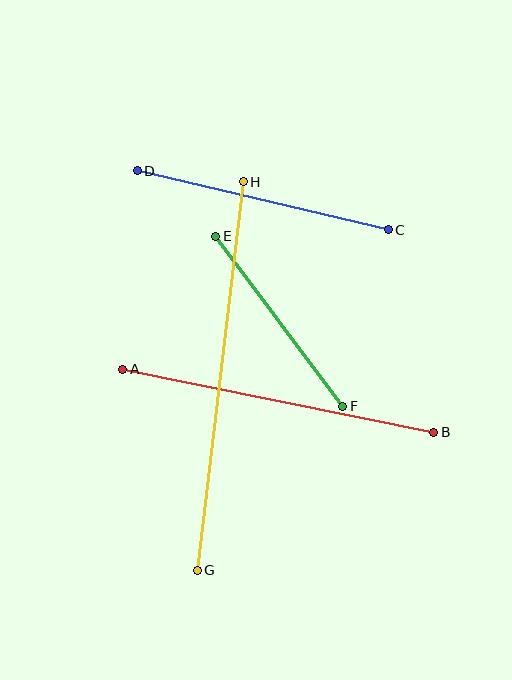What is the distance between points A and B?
The distance is approximately 317 pixels.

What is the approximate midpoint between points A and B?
The midpoint is at approximately (278, 401) pixels.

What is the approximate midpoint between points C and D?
The midpoint is at approximately (263, 200) pixels.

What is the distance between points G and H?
The distance is approximately 391 pixels.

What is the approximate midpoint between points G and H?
The midpoint is at approximately (220, 376) pixels.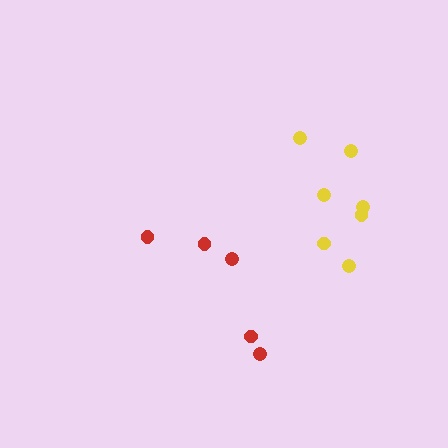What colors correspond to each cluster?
The clusters are colored: red, yellow.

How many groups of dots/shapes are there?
There are 2 groups.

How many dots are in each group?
Group 1: 5 dots, Group 2: 7 dots (12 total).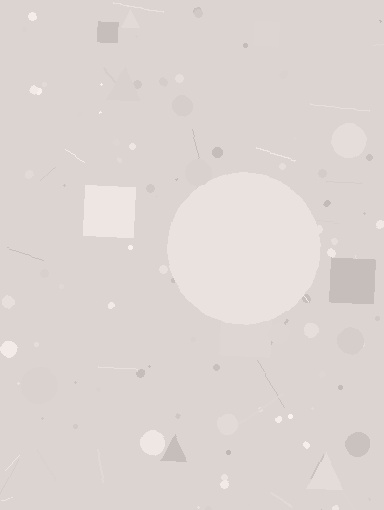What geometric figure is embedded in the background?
A circle is embedded in the background.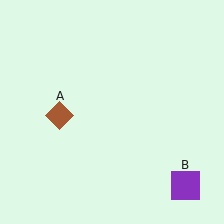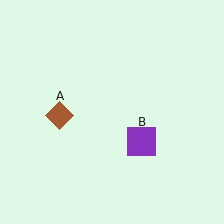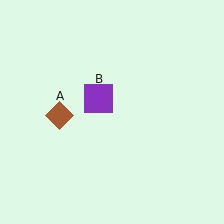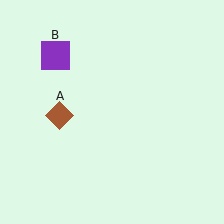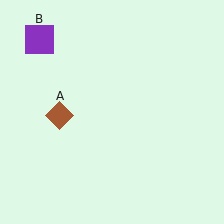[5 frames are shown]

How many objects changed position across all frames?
1 object changed position: purple square (object B).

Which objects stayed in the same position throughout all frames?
Brown diamond (object A) remained stationary.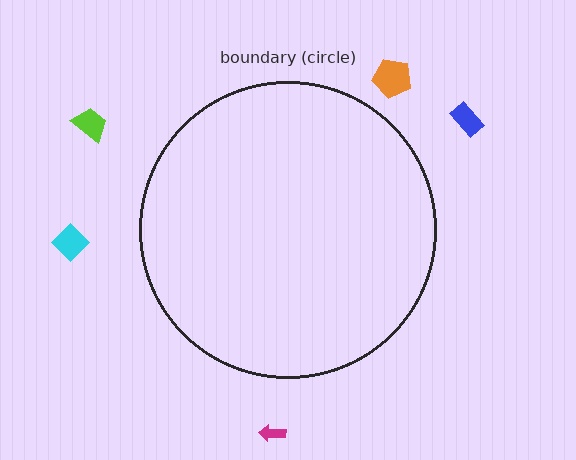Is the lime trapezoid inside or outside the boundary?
Outside.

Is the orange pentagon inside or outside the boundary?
Outside.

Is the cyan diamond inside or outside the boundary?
Outside.